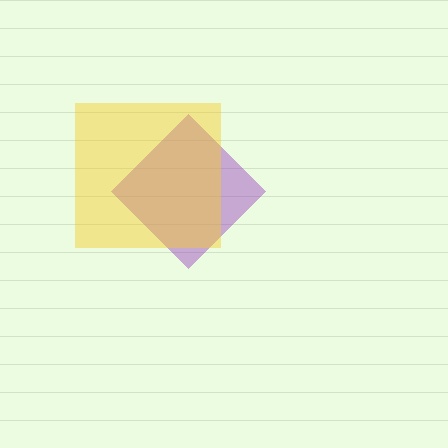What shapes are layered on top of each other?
The layered shapes are: a purple diamond, a yellow square.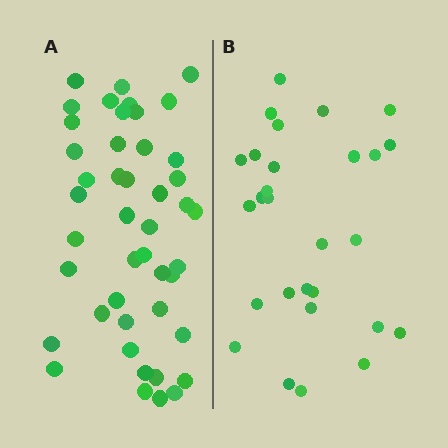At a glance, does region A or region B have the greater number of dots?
Region A (the left region) has more dots.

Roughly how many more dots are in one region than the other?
Region A has approximately 15 more dots than region B.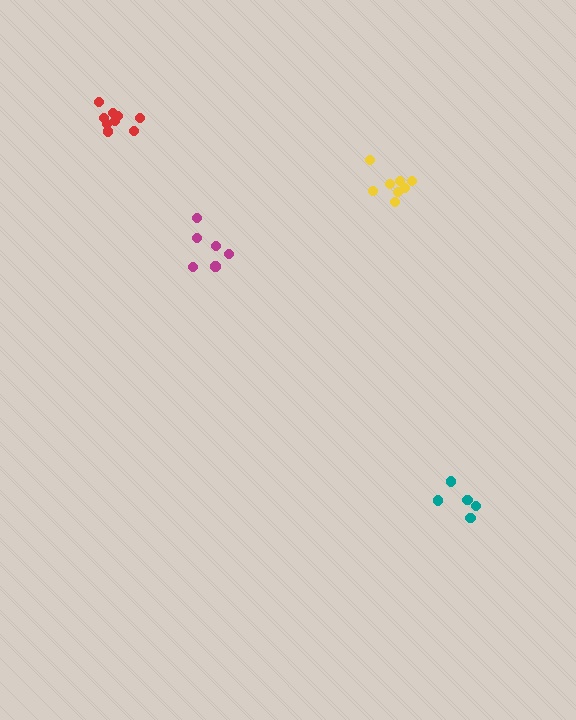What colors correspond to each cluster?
The clusters are colored: red, yellow, teal, magenta.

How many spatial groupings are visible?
There are 4 spatial groupings.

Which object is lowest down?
The teal cluster is bottommost.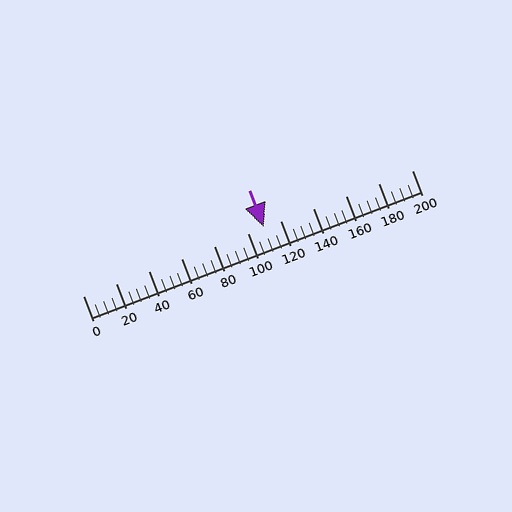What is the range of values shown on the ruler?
The ruler shows values from 0 to 200.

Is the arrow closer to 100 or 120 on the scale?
The arrow is closer to 120.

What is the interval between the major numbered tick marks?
The major tick marks are spaced 20 units apart.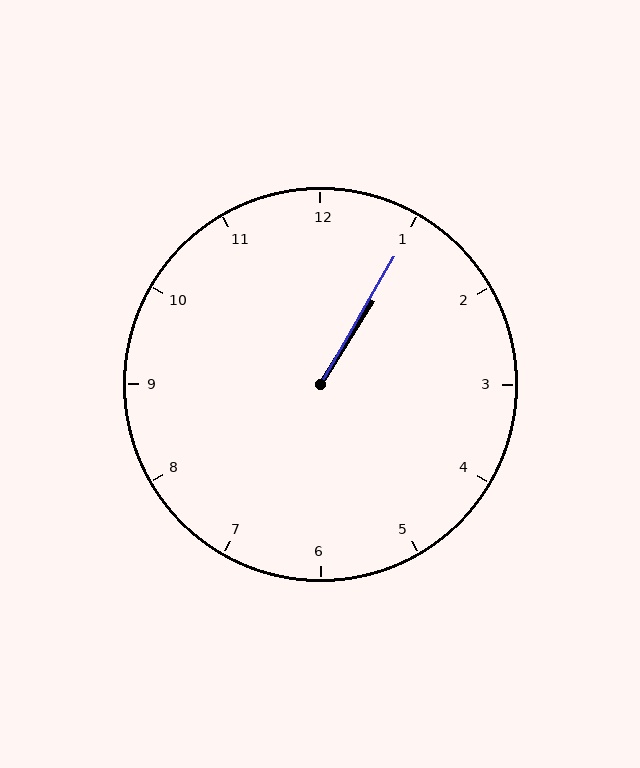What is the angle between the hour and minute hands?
Approximately 2 degrees.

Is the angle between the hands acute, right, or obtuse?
It is acute.